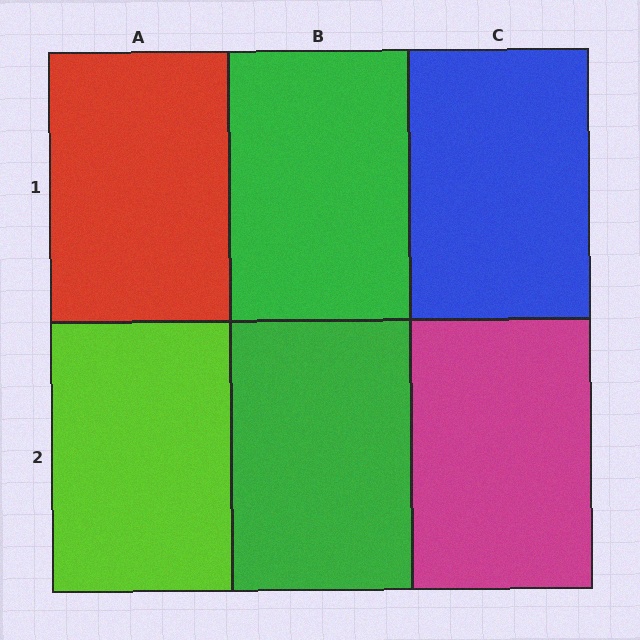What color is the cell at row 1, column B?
Green.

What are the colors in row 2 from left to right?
Lime, green, magenta.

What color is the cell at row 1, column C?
Blue.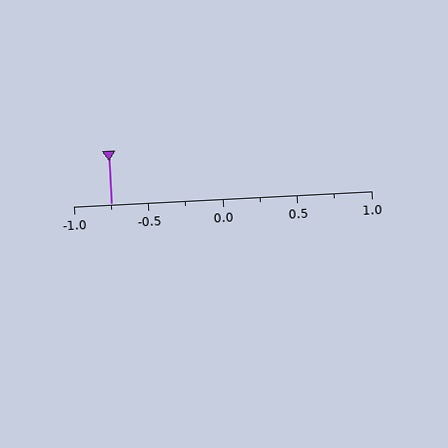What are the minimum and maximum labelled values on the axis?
The axis runs from -1.0 to 1.0.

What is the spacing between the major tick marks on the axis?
The major ticks are spaced 0.5 apart.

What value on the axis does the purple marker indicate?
The marker indicates approximately -0.75.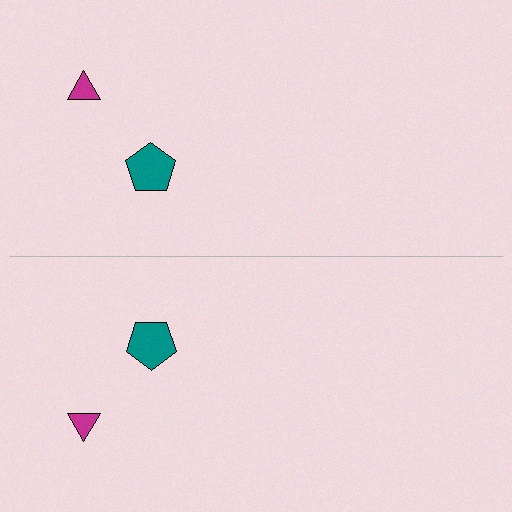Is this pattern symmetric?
Yes, this pattern has bilateral (reflection) symmetry.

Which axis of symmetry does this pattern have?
The pattern has a horizontal axis of symmetry running through the center of the image.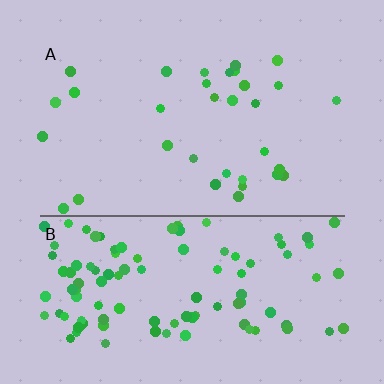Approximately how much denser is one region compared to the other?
Approximately 3.5× — region B over region A.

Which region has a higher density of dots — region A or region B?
B (the bottom).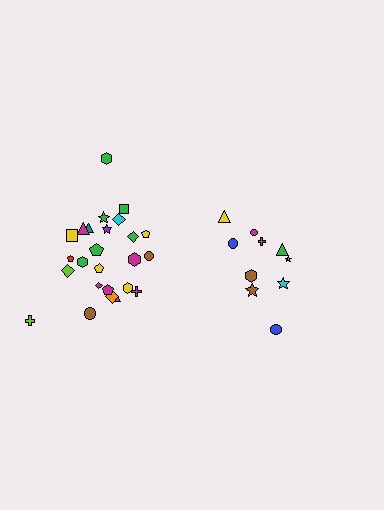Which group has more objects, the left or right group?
The left group.